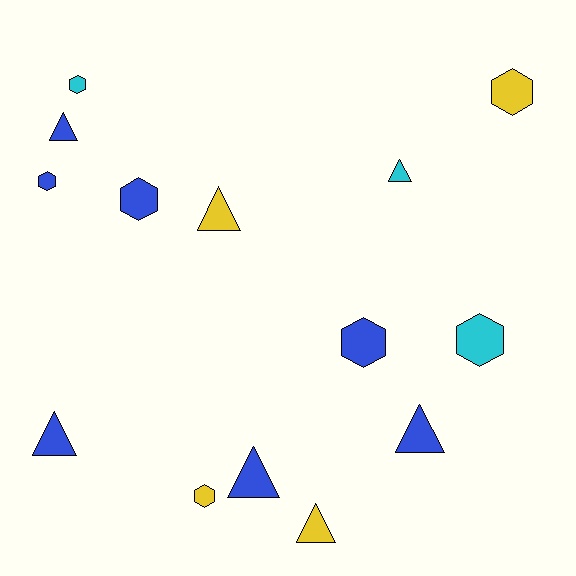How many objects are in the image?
There are 14 objects.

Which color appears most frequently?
Blue, with 7 objects.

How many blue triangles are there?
There are 4 blue triangles.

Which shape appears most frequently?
Hexagon, with 7 objects.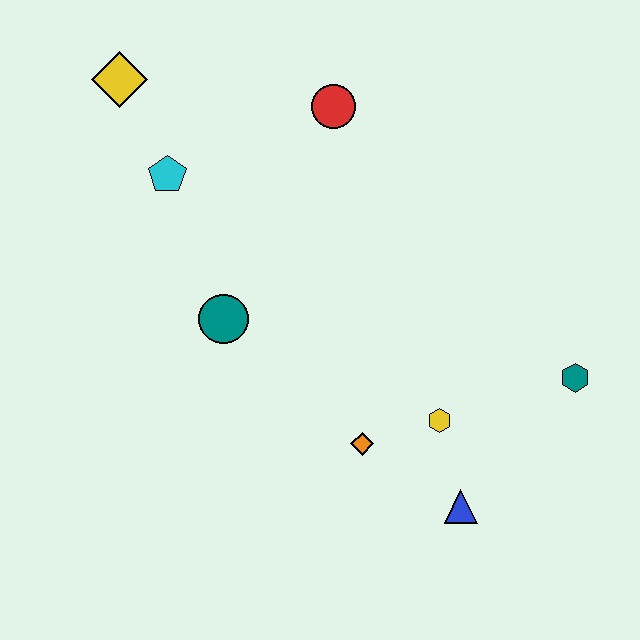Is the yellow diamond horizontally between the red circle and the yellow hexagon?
No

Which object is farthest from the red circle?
The blue triangle is farthest from the red circle.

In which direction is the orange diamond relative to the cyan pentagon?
The orange diamond is below the cyan pentagon.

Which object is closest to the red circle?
The cyan pentagon is closest to the red circle.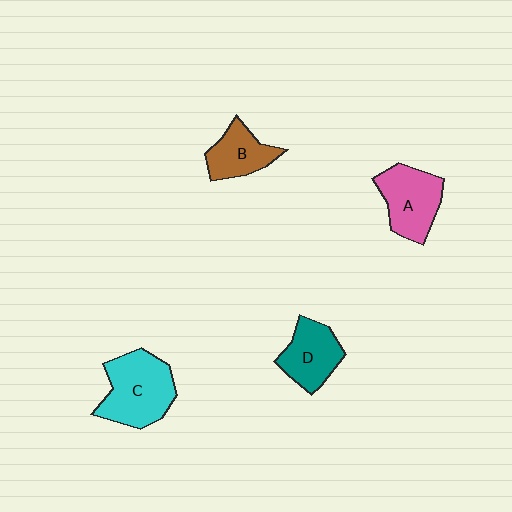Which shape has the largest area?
Shape C (cyan).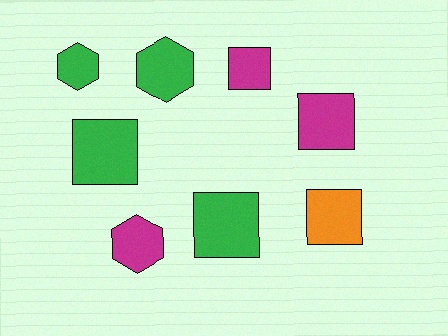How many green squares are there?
There are 2 green squares.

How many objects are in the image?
There are 8 objects.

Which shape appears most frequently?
Square, with 5 objects.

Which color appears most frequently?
Green, with 4 objects.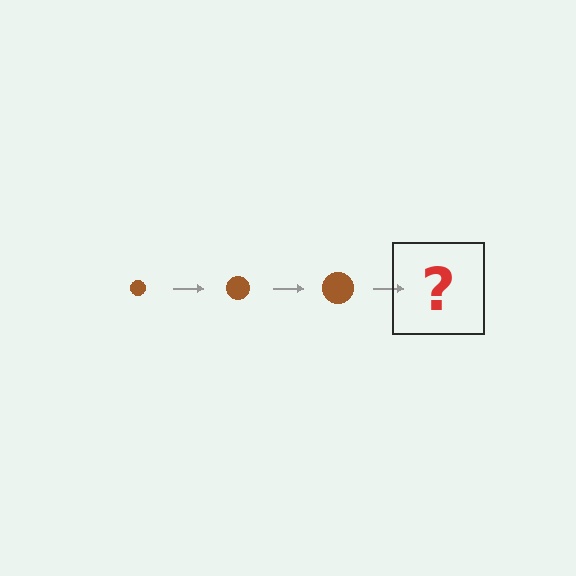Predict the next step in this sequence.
The next step is a brown circle, larger than the previous one.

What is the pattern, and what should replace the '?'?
The pattern is that the circle gets progressively larger each step. The '?' should be a brown circle, larger than the previous one.